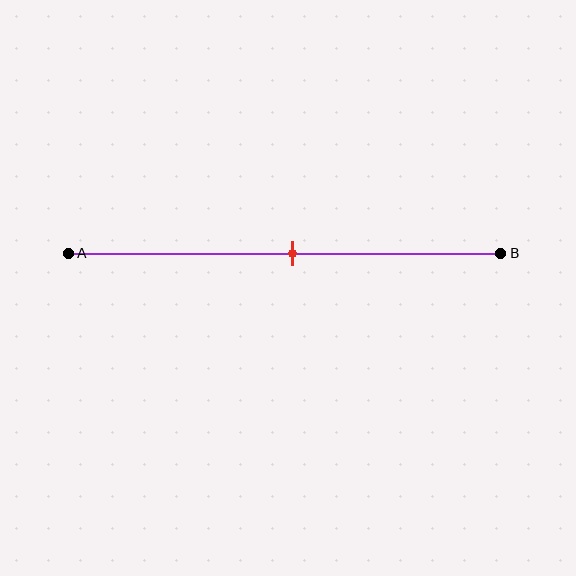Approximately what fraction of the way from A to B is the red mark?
The red mark is approximately 50% of the way from A to B.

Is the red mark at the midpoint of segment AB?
Yes, the mark is approximately at the midpoint.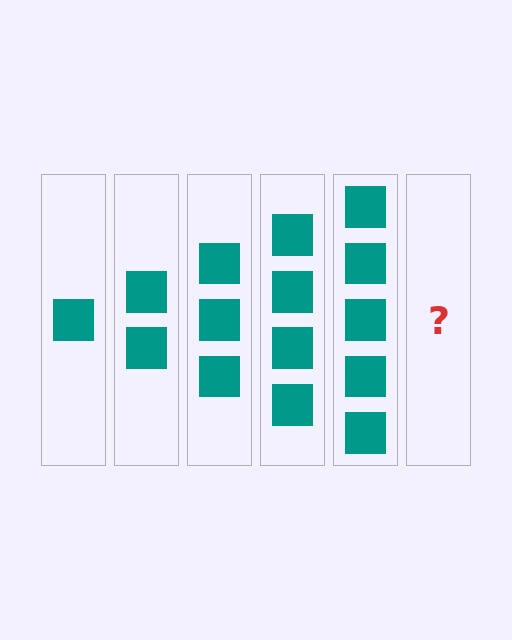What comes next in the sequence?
The next element should be 6 squares.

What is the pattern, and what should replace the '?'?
The pattern is that each step adds one more square. The '?' should be 6 squares.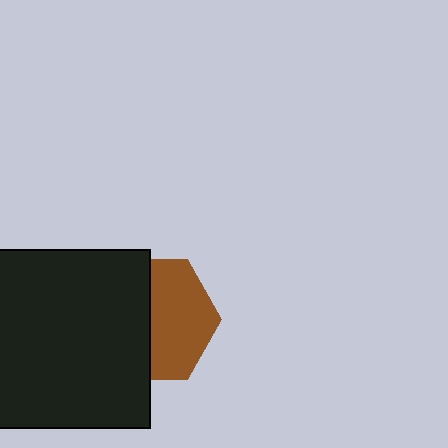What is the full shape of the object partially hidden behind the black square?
The partially hidden object is a brown hexagon.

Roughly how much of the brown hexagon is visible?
About half of it is visible (roughly 51%).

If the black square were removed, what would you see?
You would see the complete brown hexagon.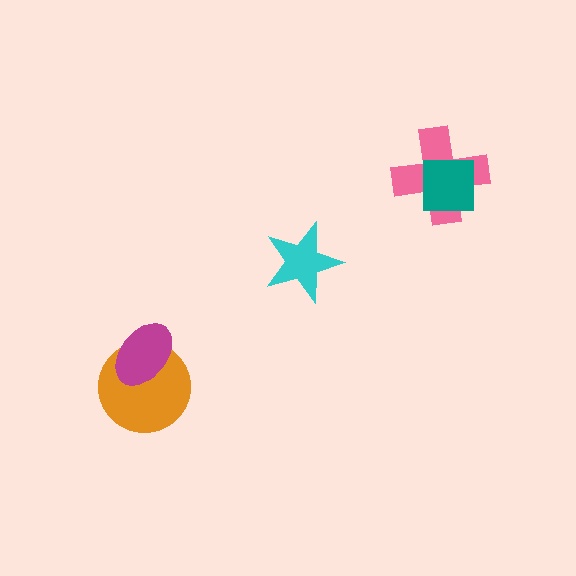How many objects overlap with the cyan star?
0 objects overlap with the cyan star.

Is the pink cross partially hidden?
Yes, it is partially covered by another shape.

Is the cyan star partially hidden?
No, no other shape covers it.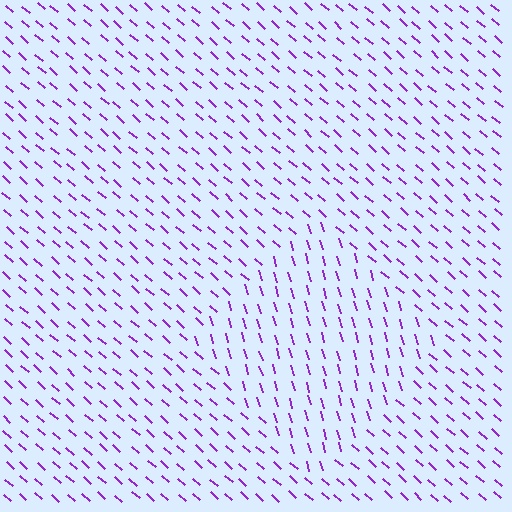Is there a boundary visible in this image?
Yes, there is a texture boundary formed by a change in line orientation.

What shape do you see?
I see a diamond.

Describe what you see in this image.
The image is filled with small purple line segments. A diamond region in the image has lines oriented differently from the surrounding lines, creating a visible texture boundary.